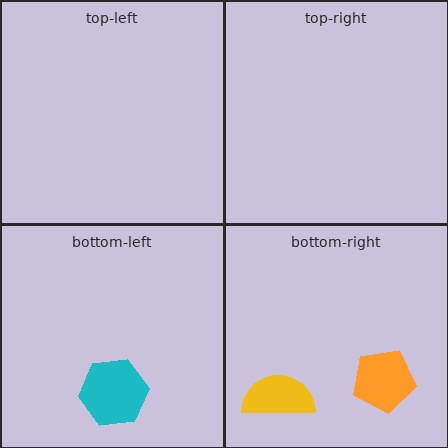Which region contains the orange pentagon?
The bottom-right region.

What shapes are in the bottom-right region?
The yellow semicircle, the orange pentagon.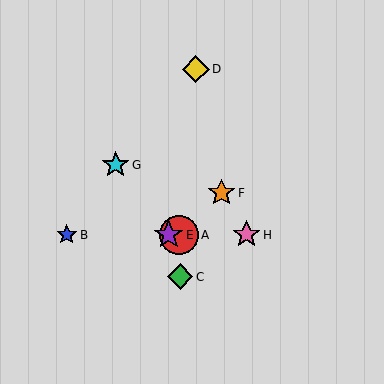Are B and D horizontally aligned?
No, B is at y≈235 and D is at y≈69.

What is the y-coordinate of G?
Object G is at y≈165.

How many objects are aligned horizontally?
4 objects (A, B, E, H) are aligned horizontally.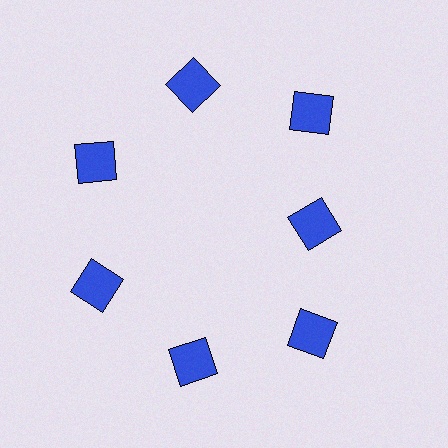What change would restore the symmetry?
The symmetry would be restored by moving it outward, back onto the ring so that all 7 squares sit at equal angles and equal distance from the center.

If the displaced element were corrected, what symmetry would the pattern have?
It would have 7-fold rotational symmetry — the pattern would map onto itself every 51 degrees.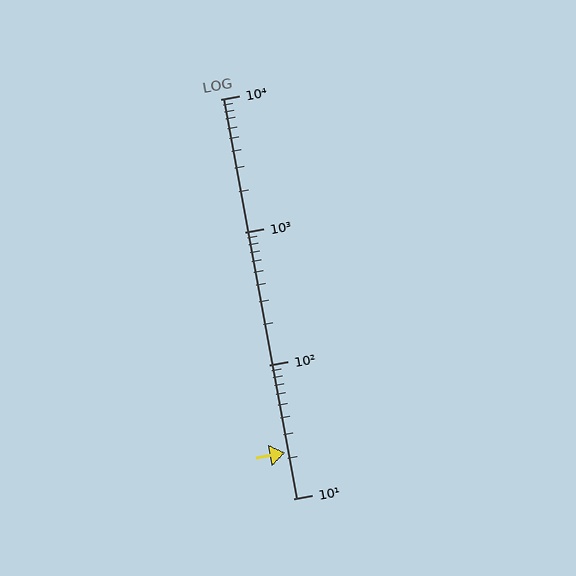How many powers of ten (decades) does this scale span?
The scale spans 3 decades, from 10 to 10000.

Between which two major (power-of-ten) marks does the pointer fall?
The pointer is between 10 and 100.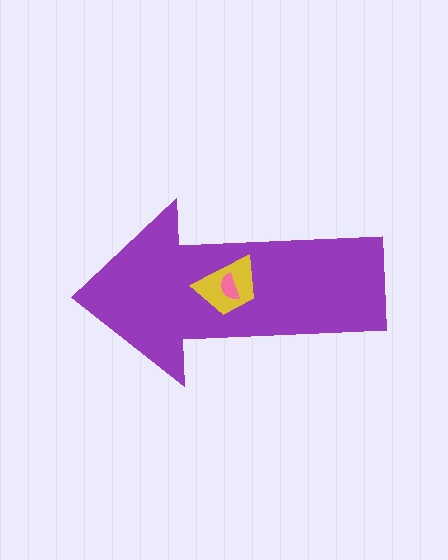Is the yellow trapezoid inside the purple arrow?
Yes.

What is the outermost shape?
The purple arrow.